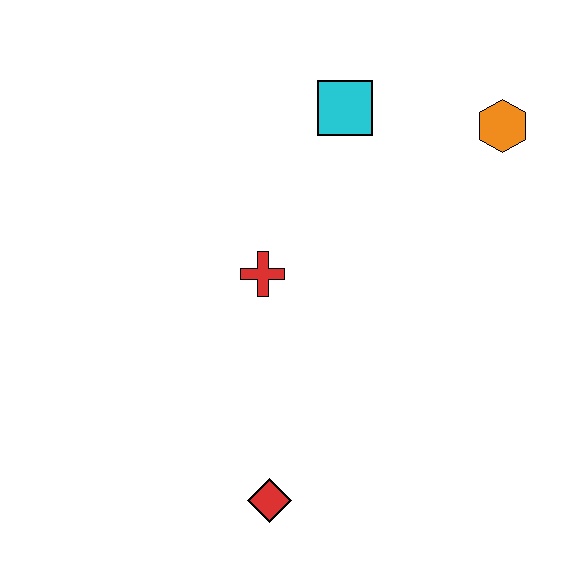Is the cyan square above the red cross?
Yes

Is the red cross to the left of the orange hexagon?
Yes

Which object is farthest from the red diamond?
The orange hexagon is farthest from the red diamond.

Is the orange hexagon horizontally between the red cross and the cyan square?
No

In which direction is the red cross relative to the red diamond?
The red cross is above the red diamond.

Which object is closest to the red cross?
The cyan square is closest to the red cross.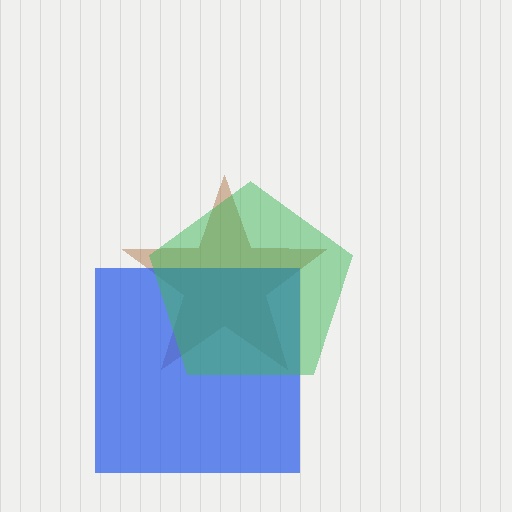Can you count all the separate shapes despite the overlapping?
Yes, there are 3 separate shapes.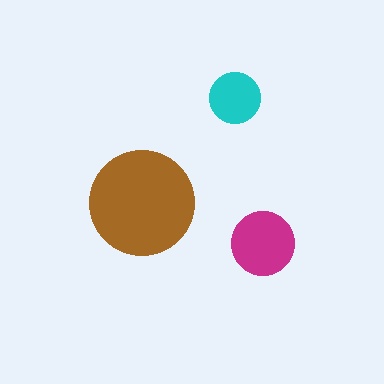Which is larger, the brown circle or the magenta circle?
The brown one.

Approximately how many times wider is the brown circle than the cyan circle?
About 2 times wider.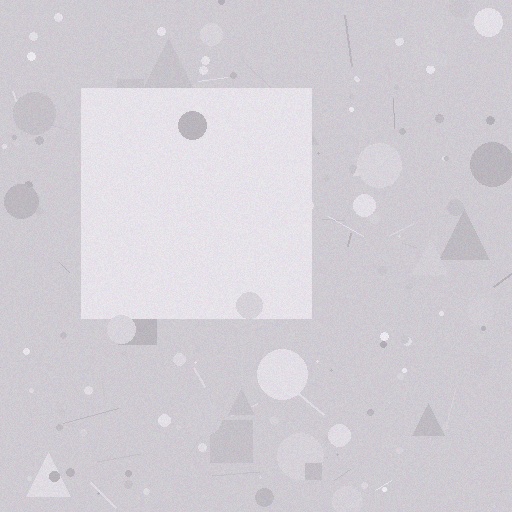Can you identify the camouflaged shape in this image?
The camouflaged shape is a square.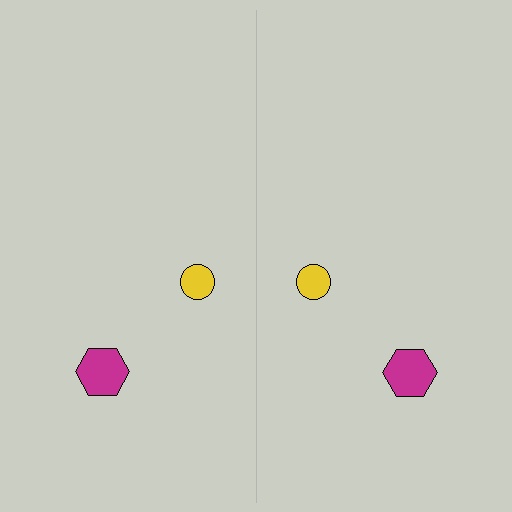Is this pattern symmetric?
Yes, this pattern has bilateral (reflection) symmetry.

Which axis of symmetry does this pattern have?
The pattern has a vertical axis of symmetry running through the center of the image.